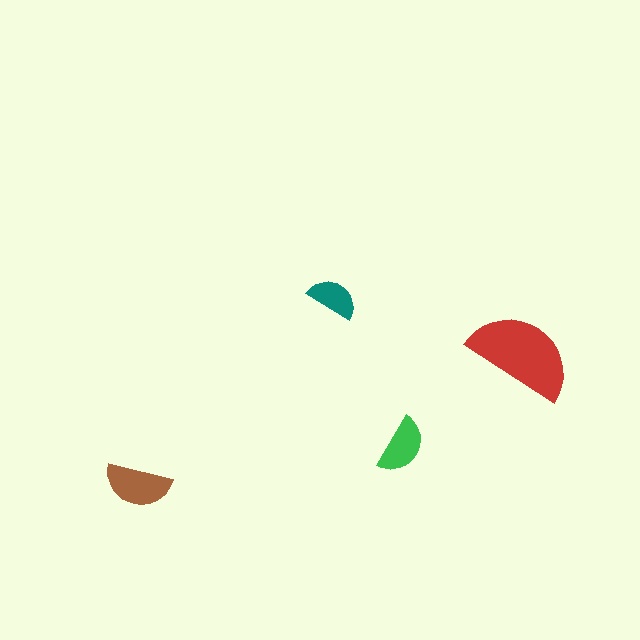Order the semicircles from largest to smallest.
the red one, the brown one, the green one, the teal one.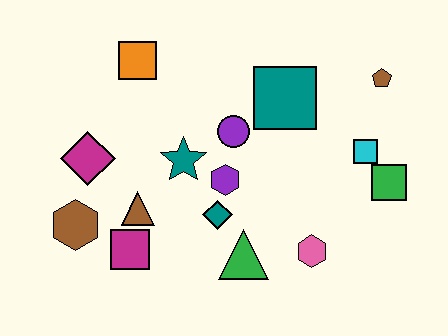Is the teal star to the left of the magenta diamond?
No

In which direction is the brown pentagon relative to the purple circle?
The brown pentagon is to the right of the purple circle.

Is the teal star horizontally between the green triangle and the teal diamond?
No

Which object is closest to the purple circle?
The purple hexagon is closest to the purple circle.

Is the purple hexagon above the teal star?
No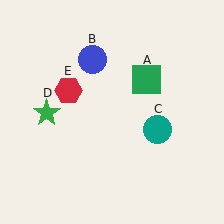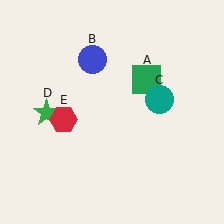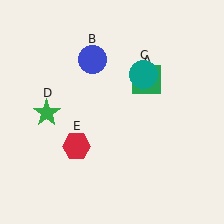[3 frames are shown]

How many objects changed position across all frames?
2 objects changed position: teal circle (object C), red hexagon (object E).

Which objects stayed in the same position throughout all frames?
Green square (object A) and blue circle (object B) and green star (object D) remained stationary.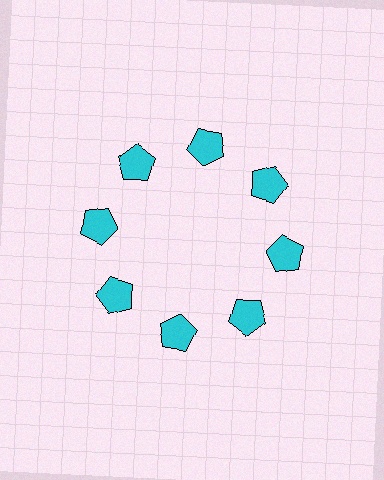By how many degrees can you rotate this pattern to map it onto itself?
The pattern maps onto itself every 45 degrees of rotation.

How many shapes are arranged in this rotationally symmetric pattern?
There are 8 shapes, arranged in 8 groups of 1.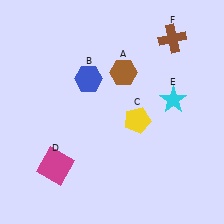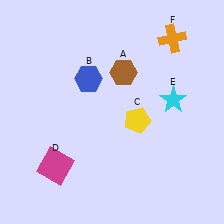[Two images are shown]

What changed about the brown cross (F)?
In Image 1, F is brown. In Image 2, it changed to orange.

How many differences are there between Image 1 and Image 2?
There is 1 difference between the two images.